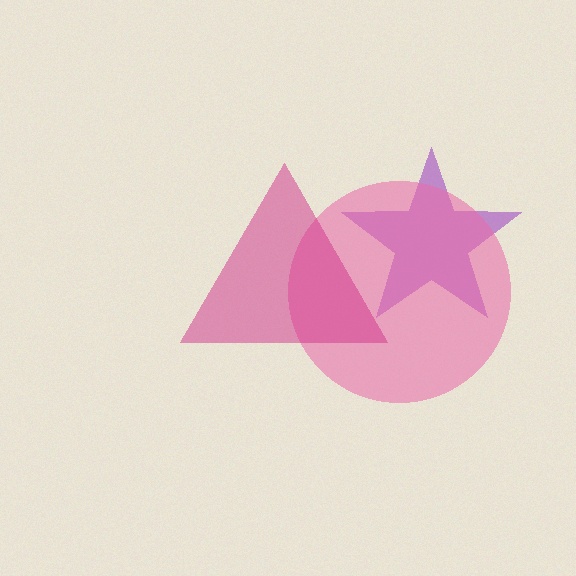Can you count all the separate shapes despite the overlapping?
Yes, there are 3 separate shapes.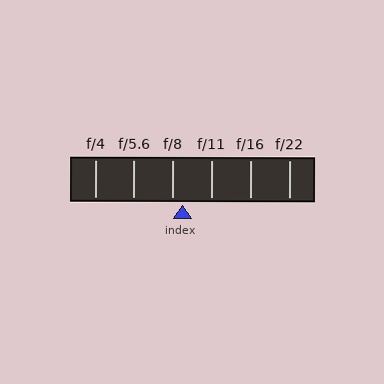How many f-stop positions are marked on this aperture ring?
There are 6 f-stop positions marked.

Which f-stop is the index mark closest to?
The index mark is closest to f/8.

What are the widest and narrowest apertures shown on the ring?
The widest aperture shown is f/4 and the narrowest is f/22.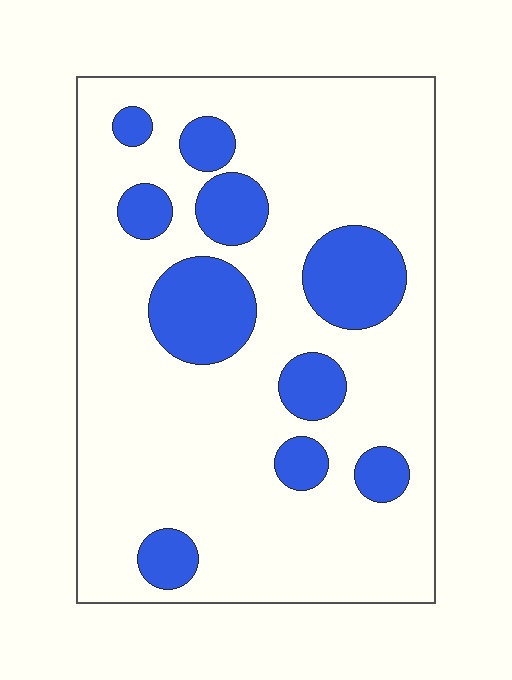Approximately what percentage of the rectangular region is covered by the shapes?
Approximately 20%.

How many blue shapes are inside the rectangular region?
10.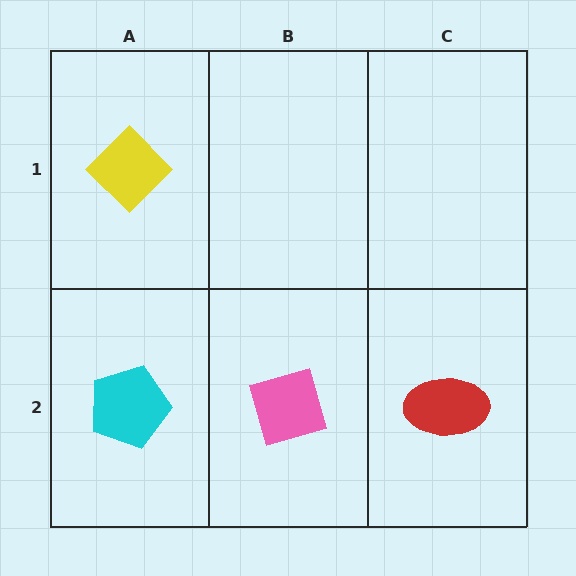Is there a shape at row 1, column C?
No, that cell is empty.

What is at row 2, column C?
A red ellipse.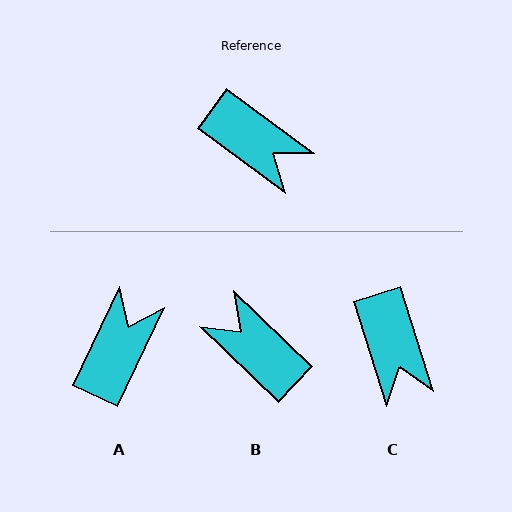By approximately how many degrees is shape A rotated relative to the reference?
Approximately 101 degrees counter-clockwise.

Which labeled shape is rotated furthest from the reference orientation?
B, about 173 degrees away.